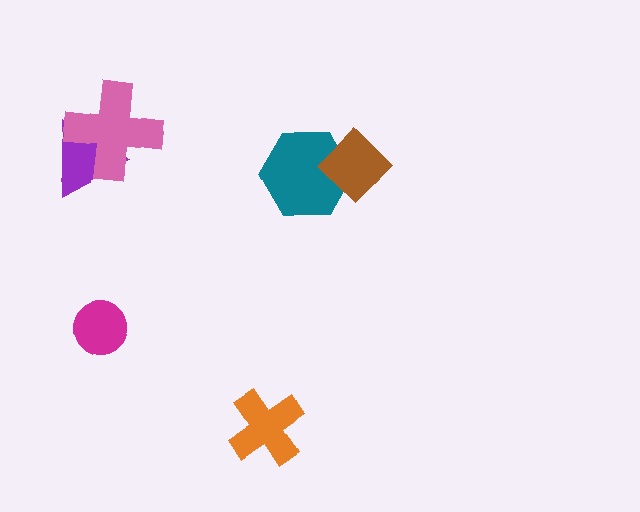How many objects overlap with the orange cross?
0 objects overlap with the orange cross.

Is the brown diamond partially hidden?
No, no other shape covers it.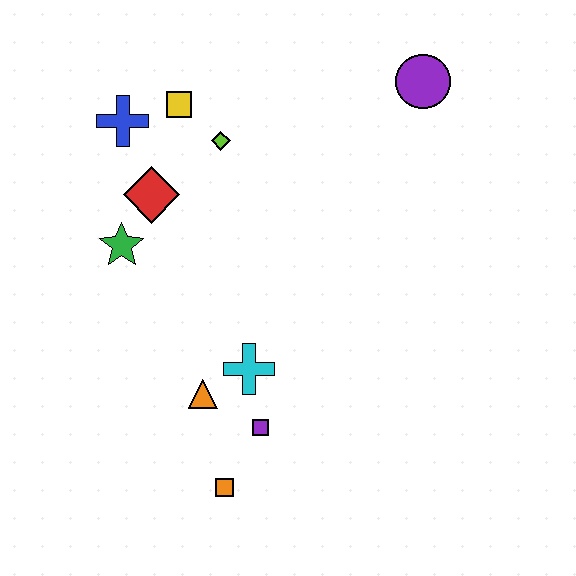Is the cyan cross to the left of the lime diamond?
No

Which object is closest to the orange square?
The purple square is closest to the orange square.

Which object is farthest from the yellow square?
The orange square is farthest from the yellow square.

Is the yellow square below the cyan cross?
No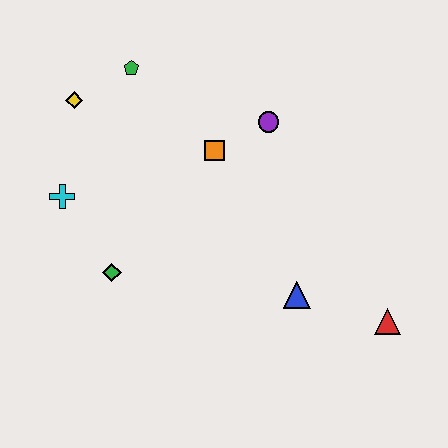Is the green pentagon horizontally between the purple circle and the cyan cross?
Yes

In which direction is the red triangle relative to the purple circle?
The red triangle is below the purple circle.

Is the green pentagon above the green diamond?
Yes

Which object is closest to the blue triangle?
The red triangle is closest to the blue triangle.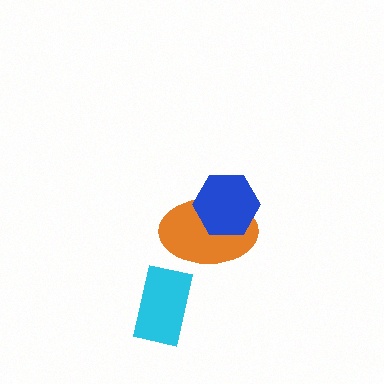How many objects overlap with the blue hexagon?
1 object overlaps with the blue hexagon.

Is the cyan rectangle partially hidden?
No, no other shape covers it.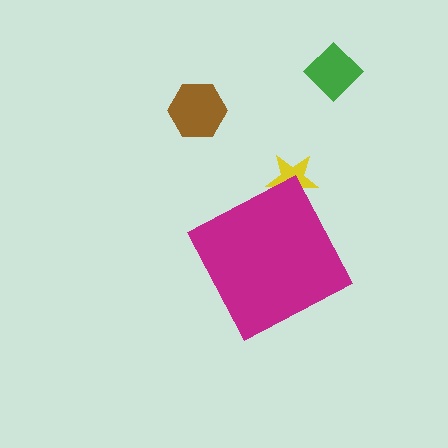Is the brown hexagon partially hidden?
No, the brown hexagon is fully visible.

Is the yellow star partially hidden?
Yes, the yellow star is partially hidden behind the magenta diamond.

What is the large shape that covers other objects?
A magenta diamond.